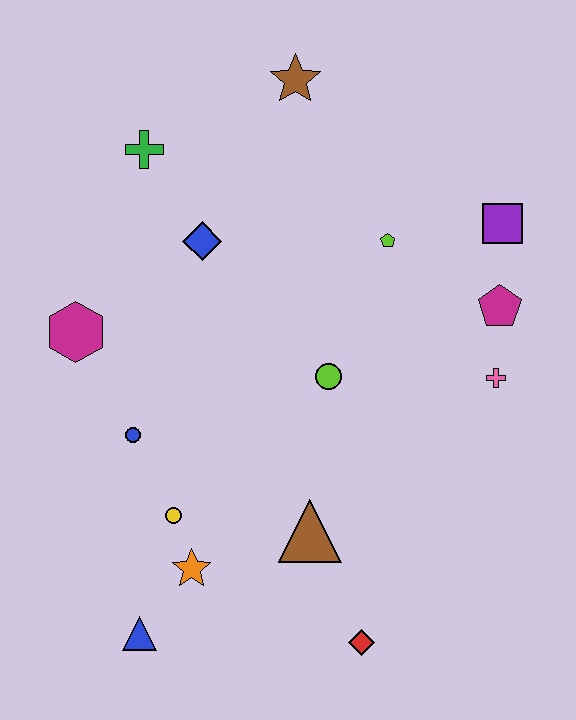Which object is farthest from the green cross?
The red diamond is farthest from the green cross.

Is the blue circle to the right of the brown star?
No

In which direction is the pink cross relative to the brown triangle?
The pink cross is to the right of the brown triangle.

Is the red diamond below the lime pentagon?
Yes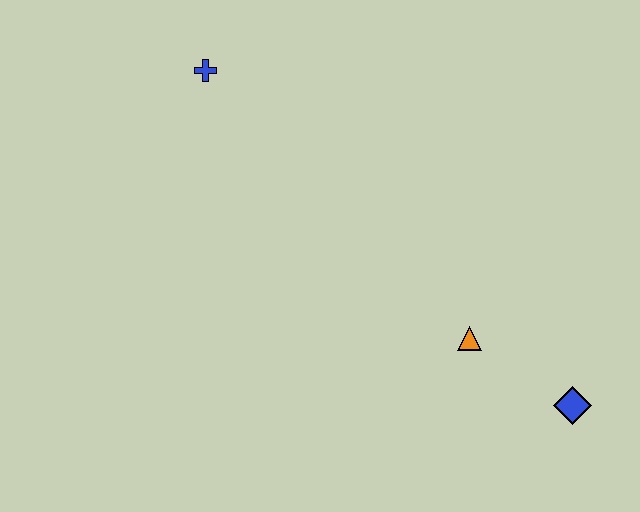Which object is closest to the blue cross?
The orange triangle is closest to the blue cross.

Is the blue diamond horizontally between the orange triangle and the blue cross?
No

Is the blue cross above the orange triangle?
Yes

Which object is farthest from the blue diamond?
The blue cross is farthest from the blue diamond.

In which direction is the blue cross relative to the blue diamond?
The blue cross is to the left of the blue diamond.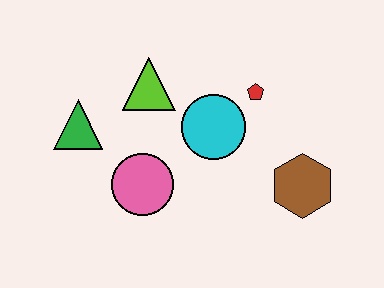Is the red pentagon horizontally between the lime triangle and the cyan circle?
No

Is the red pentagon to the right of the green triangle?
Yes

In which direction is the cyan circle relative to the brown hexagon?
The cyan circle is to the left of the brown hexagon.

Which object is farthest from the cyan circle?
The green triangle is farthest from the cyan circle.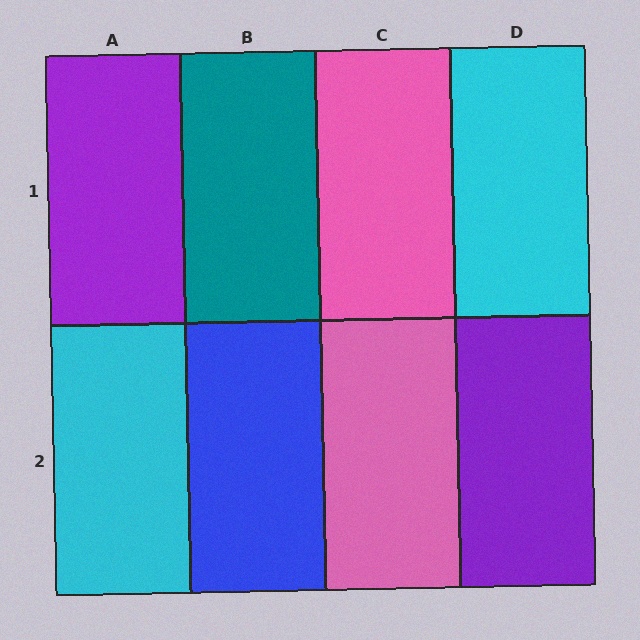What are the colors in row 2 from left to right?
Cyan, blue, pink, purple.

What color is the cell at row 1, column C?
Pink.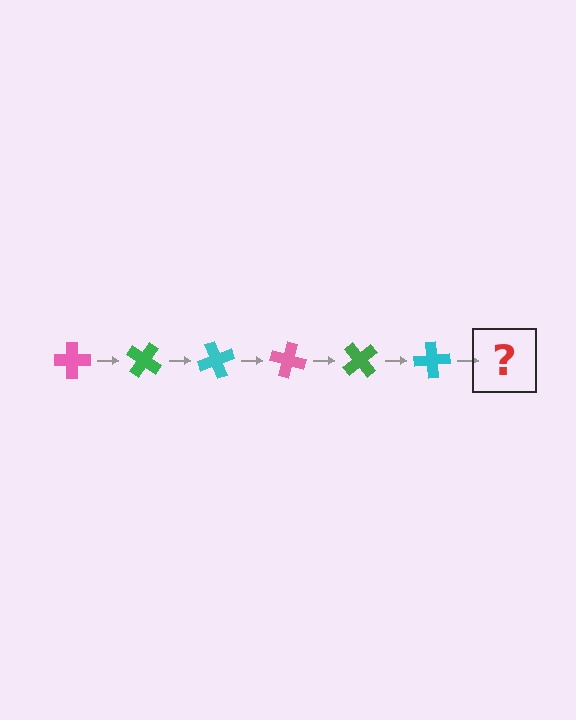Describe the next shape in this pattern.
It should be a pink cross, rotated 210 degrees from the start.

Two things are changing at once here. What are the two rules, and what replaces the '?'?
The two rules are that it rotates 35 degrees each step and the color cycles through pink, green, and cyan. The '?' should be a pink cross, rotated 210 degrees from the start.